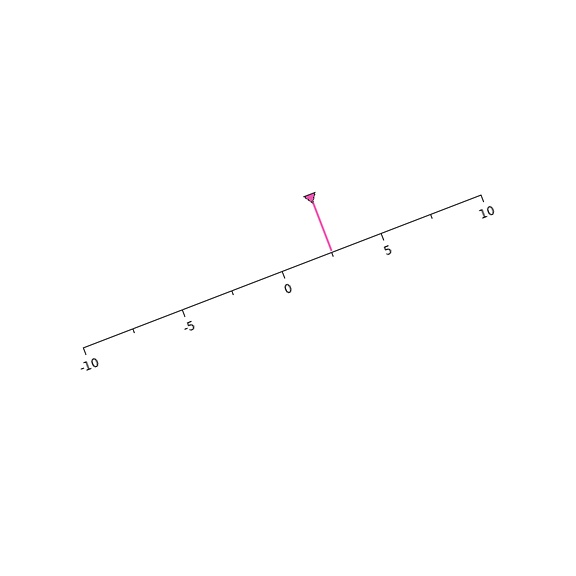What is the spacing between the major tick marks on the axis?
The major ticks are spaced 5 apart.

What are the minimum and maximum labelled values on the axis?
The axis runs from -10 to 10.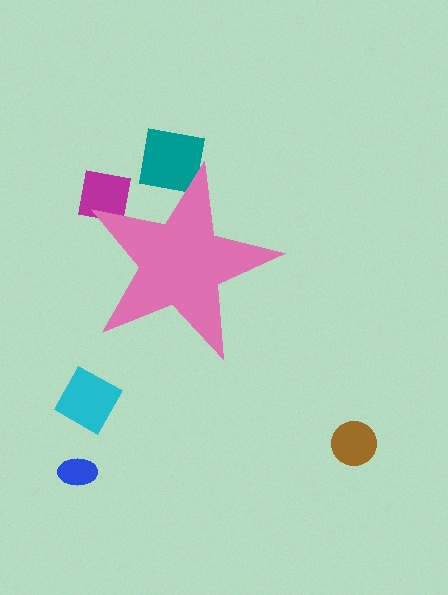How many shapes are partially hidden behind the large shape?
2 shapes are partially hidden.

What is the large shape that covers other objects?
A pink star.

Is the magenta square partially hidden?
Yes, the magenta square is partially hidden behind the pink star.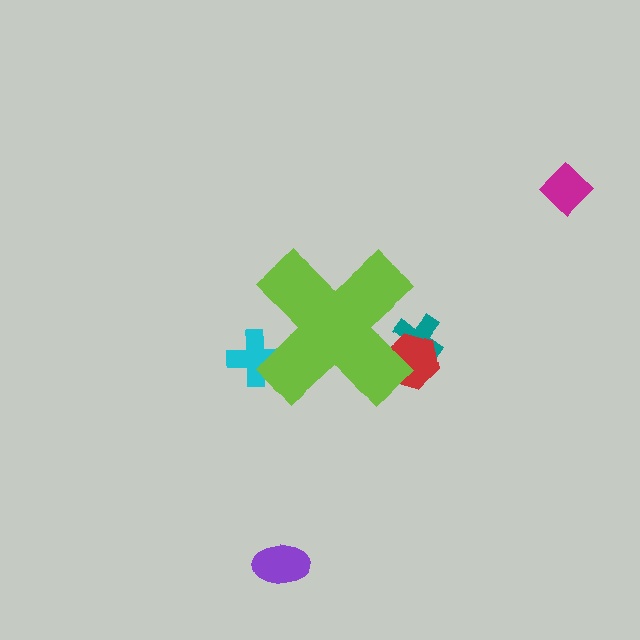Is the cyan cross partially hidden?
Yes, the cyan cross is partially hidden behind the lime cross.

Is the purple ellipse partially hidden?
No, the purple ellipse is fully visible.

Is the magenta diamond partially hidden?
No, the magenta diamond is fully visible.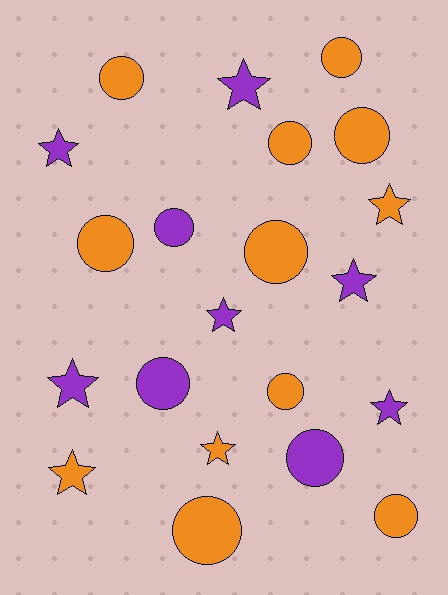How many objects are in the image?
There are 21 objects.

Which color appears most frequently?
Orange, with 12 objects.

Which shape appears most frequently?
Circle, with 12 objects.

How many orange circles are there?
There are 9 orange circles.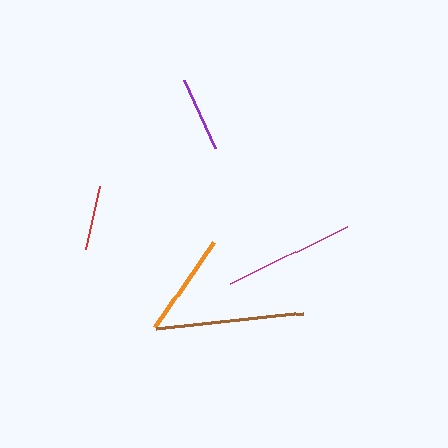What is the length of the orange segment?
The orange segment is approximately 103 pixels long.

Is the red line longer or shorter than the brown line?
The brown line is longer than the red line.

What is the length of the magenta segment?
The magenta segment is approximately 131 pixels long.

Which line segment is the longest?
The brown line is the longest at approximately 149 pixels.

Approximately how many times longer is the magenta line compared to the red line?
The magenta line is approximately 2.0 times the length of the red line.